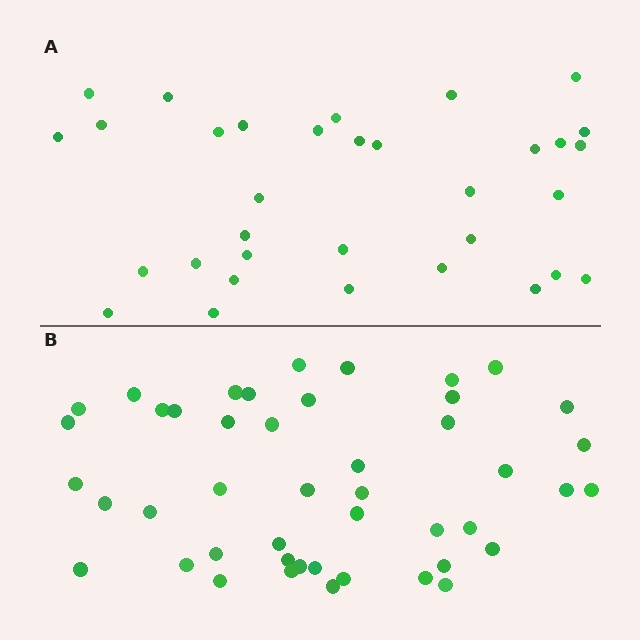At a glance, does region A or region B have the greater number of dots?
Region B (the bottom region) has more dots.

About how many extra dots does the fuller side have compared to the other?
Region B has approximately 15 more dots than region A.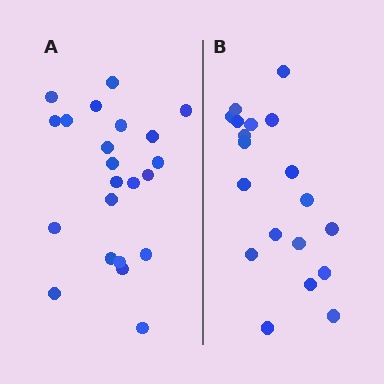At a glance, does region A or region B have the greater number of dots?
Region A (the left region) has more dots.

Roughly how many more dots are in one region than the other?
Region A has just a few more — roughly 2 or 3 more dots than region B.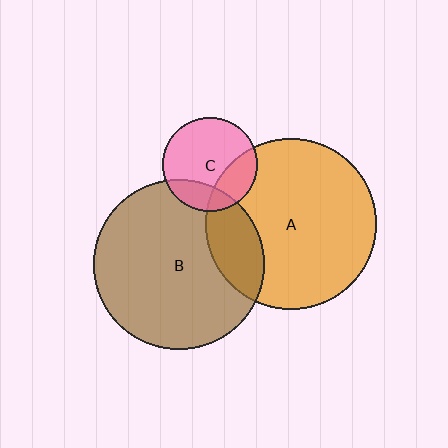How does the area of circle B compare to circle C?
Approximately 3.3 times.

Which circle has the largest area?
Circle A (orange).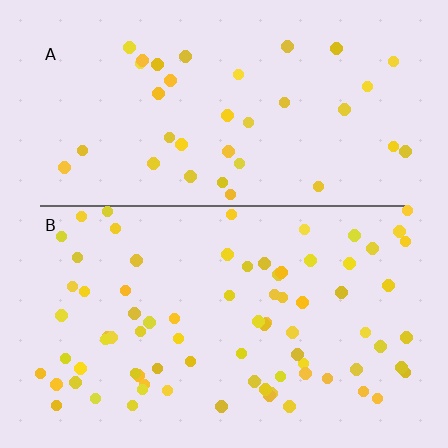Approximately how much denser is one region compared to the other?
Approximately 2.1× — region B over region A.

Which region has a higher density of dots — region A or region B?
B (the bottom).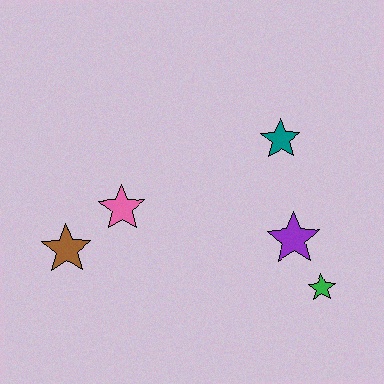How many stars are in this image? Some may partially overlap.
There are 5 stars.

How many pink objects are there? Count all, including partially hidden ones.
There is 1 pink object.